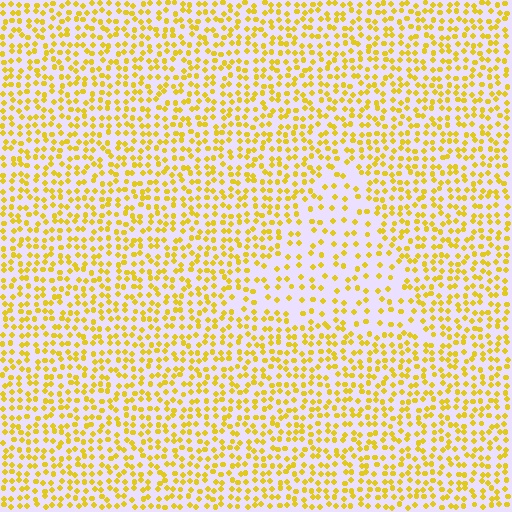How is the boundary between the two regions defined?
The boundary is defined by a change in element density (approximately 2.0x ratio). All elements are the same color, size, and shape.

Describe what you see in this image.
The image contains small yellow elements arranged at two different densities. A triangle-shaped region is visible where the elements are less densely packed than the surrounding area.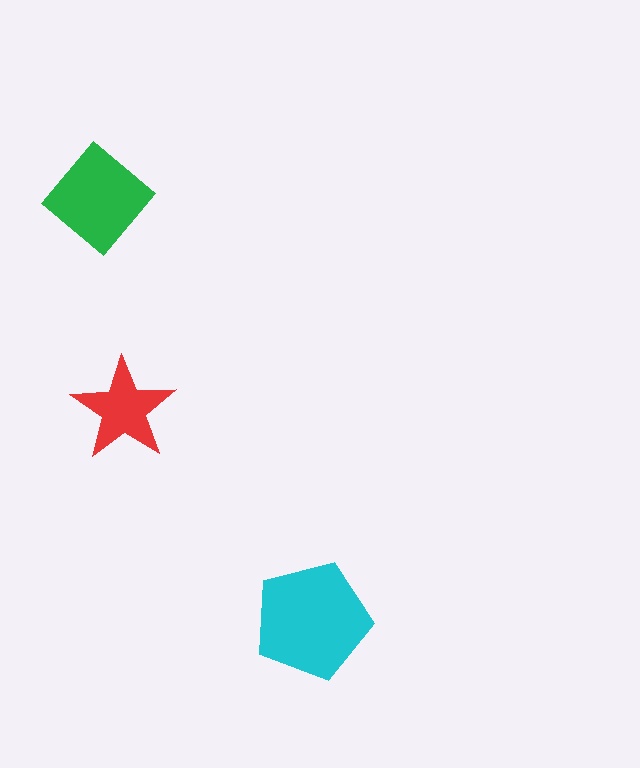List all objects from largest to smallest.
The cyan pentagon, the green diamond, the red star.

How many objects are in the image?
There are 3 objects in the image.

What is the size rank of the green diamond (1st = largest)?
2nd.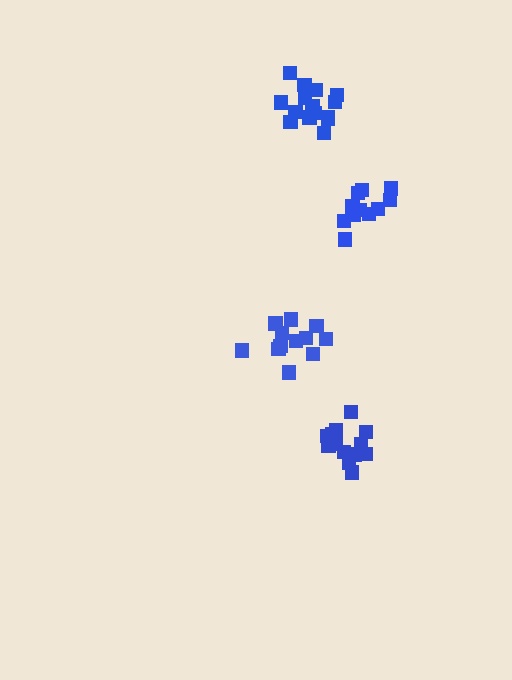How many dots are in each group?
Group 1: 14 dots, Group 2: 15 dots, Group 3: 12 dots, Group 4: 11 dots (52 total).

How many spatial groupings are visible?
There are 4 spatial groupings.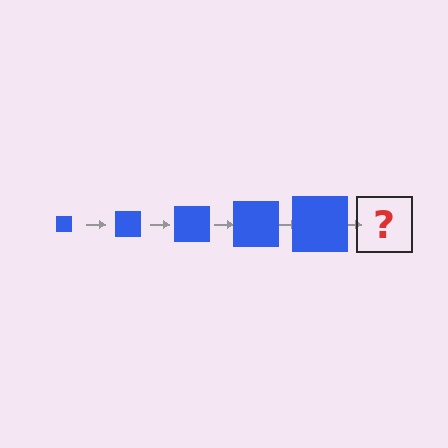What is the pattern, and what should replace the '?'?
The pattern is that the square gets progressively larger each step. The '?' should be a blue square, larger than the previous one.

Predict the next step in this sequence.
The next step is a blue square, larger than the previous one.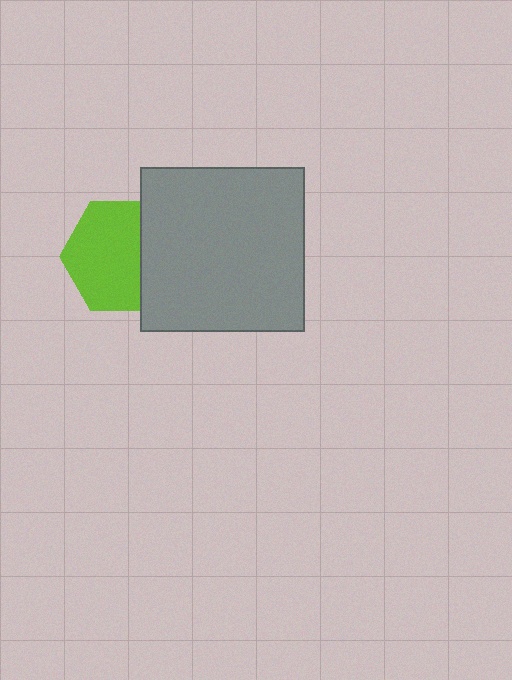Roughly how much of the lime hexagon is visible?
Most of it is visible (roughly 68%).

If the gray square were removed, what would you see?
You would see the complete lime hexagon.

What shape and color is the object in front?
The object in front is a gray square.